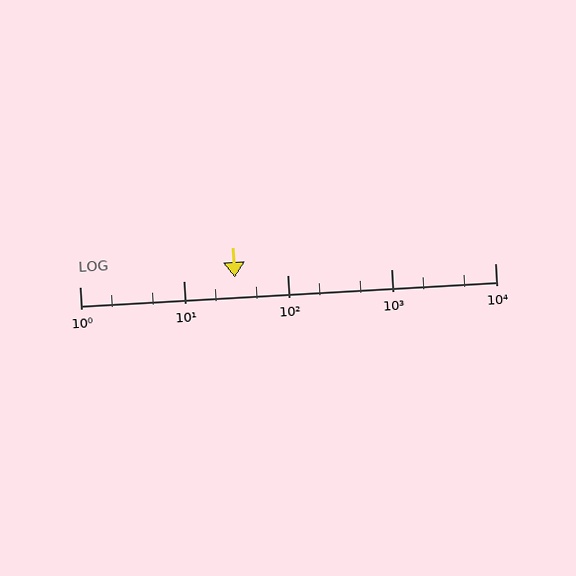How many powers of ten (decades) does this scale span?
The scale spans 4 decades, from 1 to 10000.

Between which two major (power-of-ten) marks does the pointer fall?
The pointer is between 10 and 100.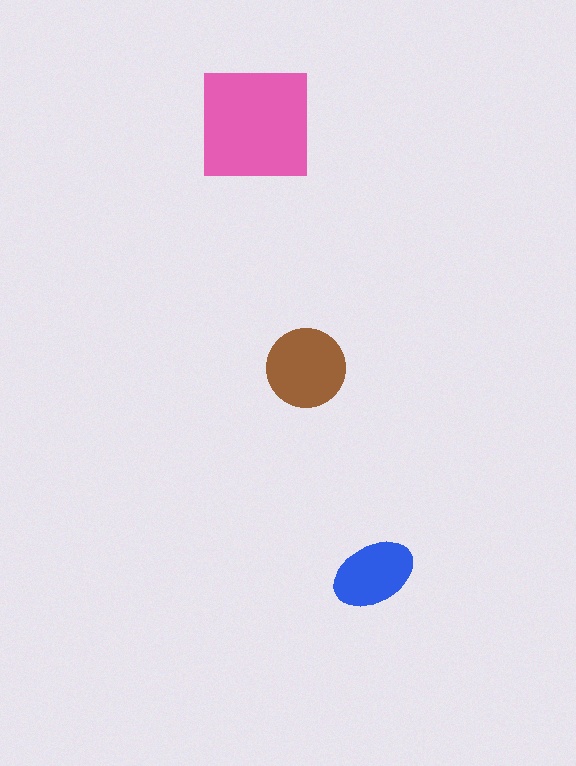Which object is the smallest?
The blue ellipse.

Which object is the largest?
The pink square.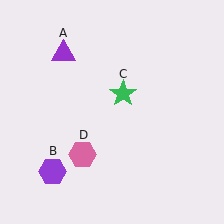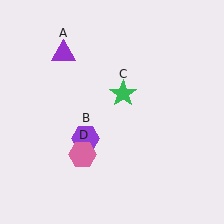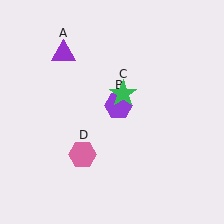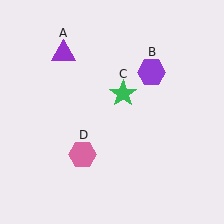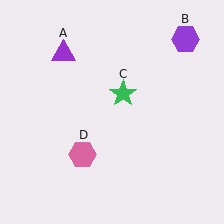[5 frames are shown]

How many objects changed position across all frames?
1 object changed position: purple hexagon (object B).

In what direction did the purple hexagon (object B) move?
The purple hexagon (object B) moved up and to the right.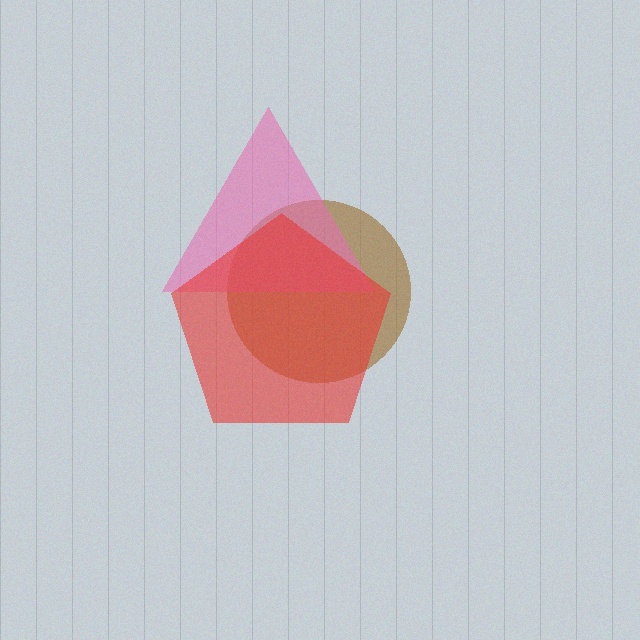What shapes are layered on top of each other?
The layered shapes are: a brown circle, a pink triangle, a red pentagon.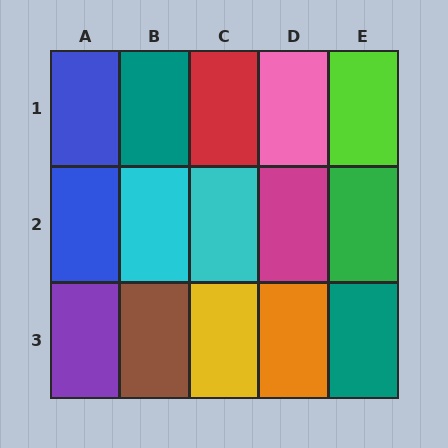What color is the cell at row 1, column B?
Teal.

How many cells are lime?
1 cell is lime.